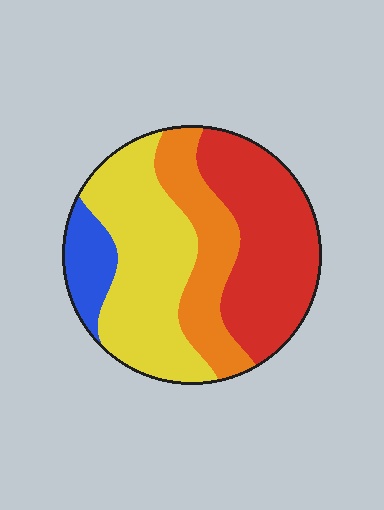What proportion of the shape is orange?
Orange takes up between a sixth and a third of the shape.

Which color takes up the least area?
Blue, at roughly 10%.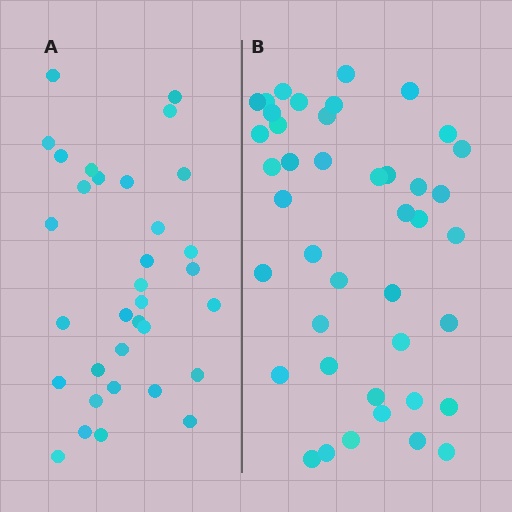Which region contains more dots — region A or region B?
Region B (the right region) has more dots.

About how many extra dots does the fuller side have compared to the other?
Region B has roughly 8 or so more dots than region A.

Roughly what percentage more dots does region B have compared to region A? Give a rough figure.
About 25% more.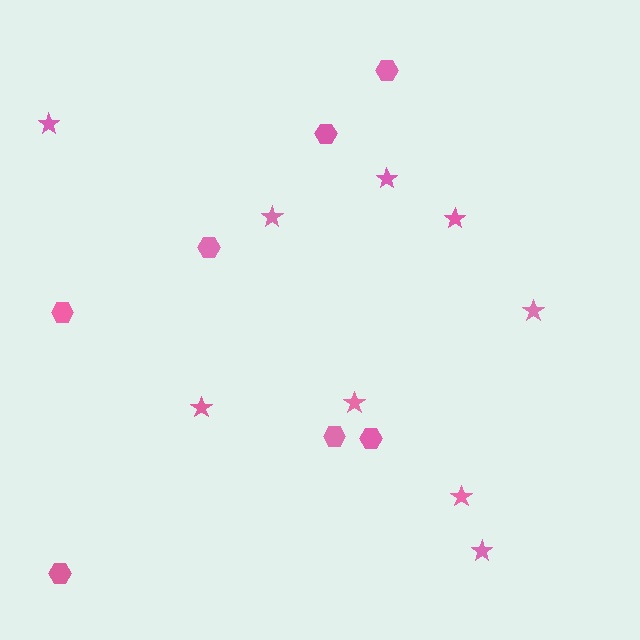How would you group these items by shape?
There are 2 groups: one group of stars (9) and one group of hexagons (7).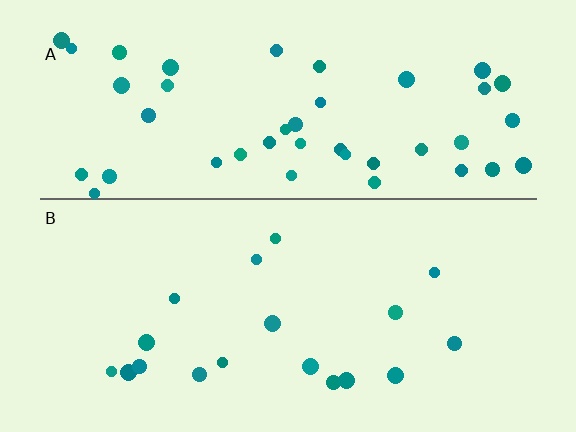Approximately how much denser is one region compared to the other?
Approximately 2.5× — region A over region B.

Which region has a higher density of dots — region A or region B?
A (the top).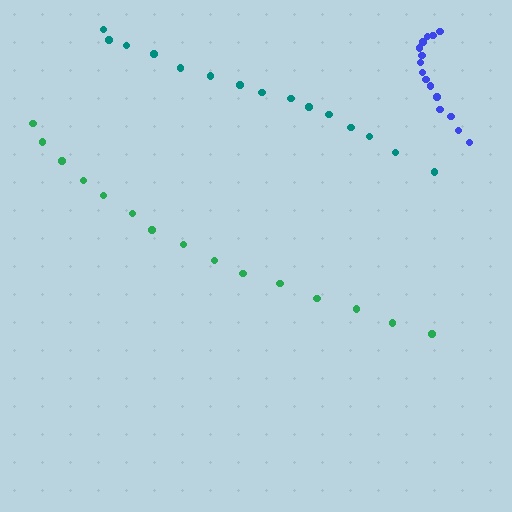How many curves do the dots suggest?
There are 3 distinct paths.